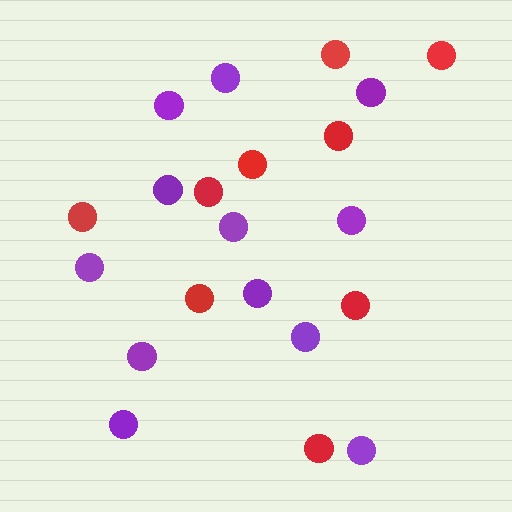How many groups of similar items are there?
There are 2 groups: one group of purple circles (12) and one group of red circles (9).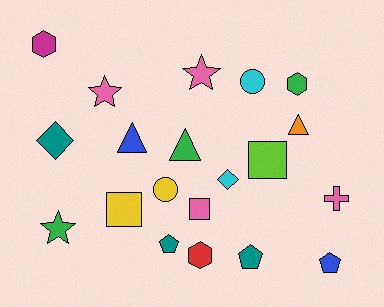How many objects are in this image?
There are 20 objects.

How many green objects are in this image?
There are 3 green objects.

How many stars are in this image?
There are 3 stars.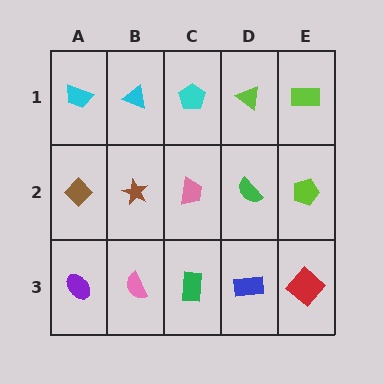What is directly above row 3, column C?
A pink trapezoid.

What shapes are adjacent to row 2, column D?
A lime triangle (row 1, column D), a blue rectangle (row 3, column D), a pink trapezoid (row 2, column C), a lime pentagon (row 2, column E).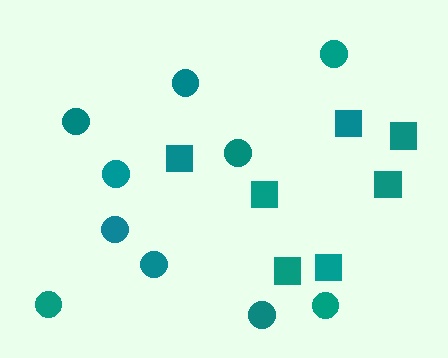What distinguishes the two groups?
There are 2 groups: one group of squares (7) and one group of circles (10).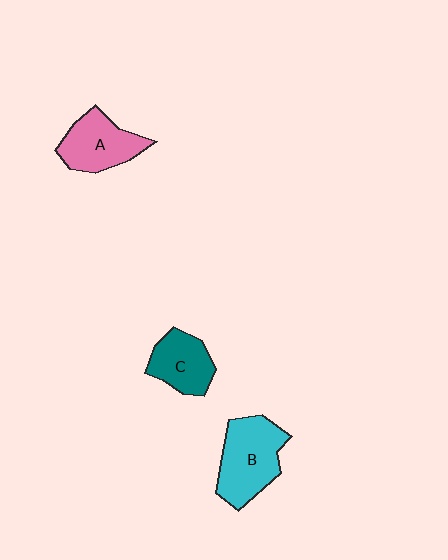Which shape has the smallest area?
Shape C (teal).